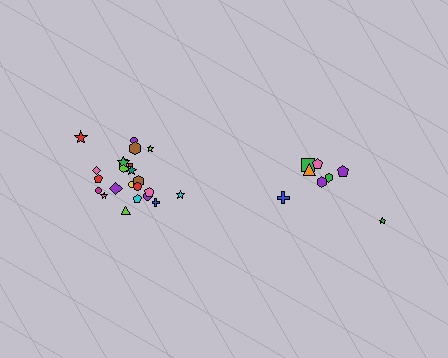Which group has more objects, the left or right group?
The left group.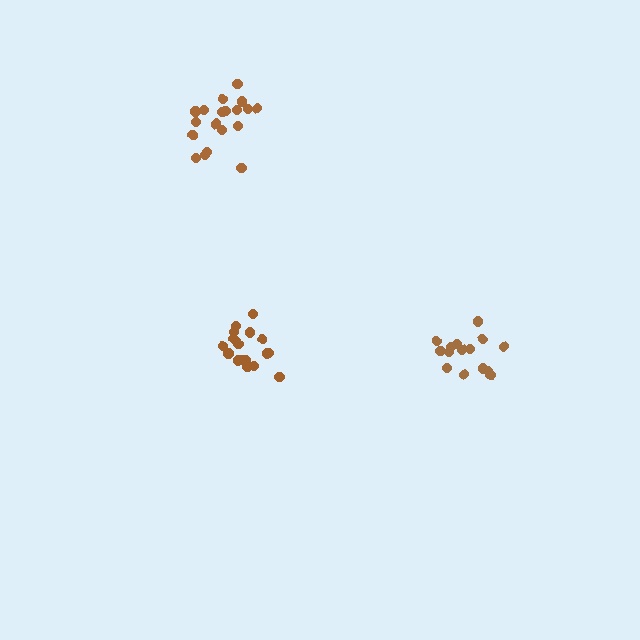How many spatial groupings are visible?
There are 3 spatial groupings.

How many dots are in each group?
Group 1: 18 dots, Group 2: 15 dots, Group 3: 19 dots (52 total).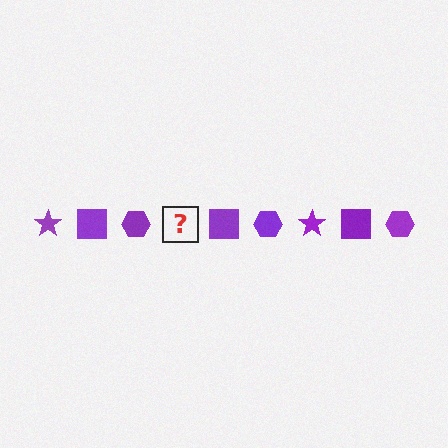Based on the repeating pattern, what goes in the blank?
The blank should be a purple star.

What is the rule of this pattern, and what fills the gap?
The rule is that the pattern cycles through star, square, hexagon shapes in purple. The gap should be filled with a purple star.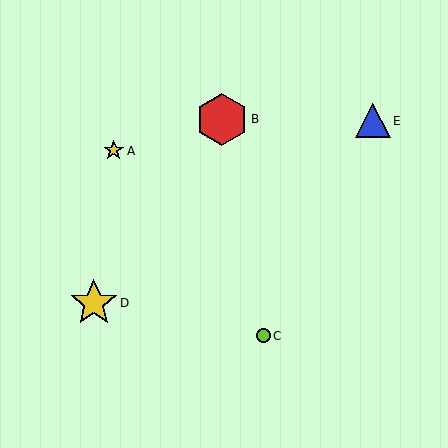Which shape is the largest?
The red hexagon (labeled B) is the largest.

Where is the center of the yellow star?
The center of the yellow star is at (94, 303).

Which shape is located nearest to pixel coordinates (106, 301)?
The yellow star (labeled D) at (94, 303) is nearest to that location.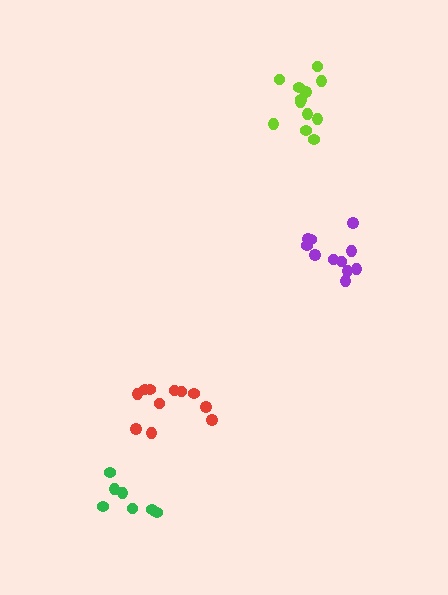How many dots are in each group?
Group 1: 12 dots, Group 2: 11 dots, Group 3: 11 dots, Group 4: 8 dots (42 total).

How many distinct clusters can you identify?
There are 4 distinct clusters.